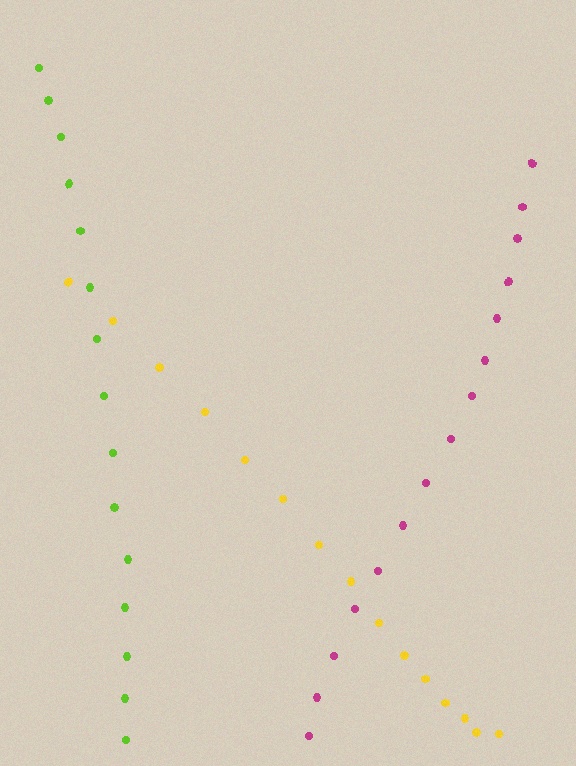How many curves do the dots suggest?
There are 3 distinct paths.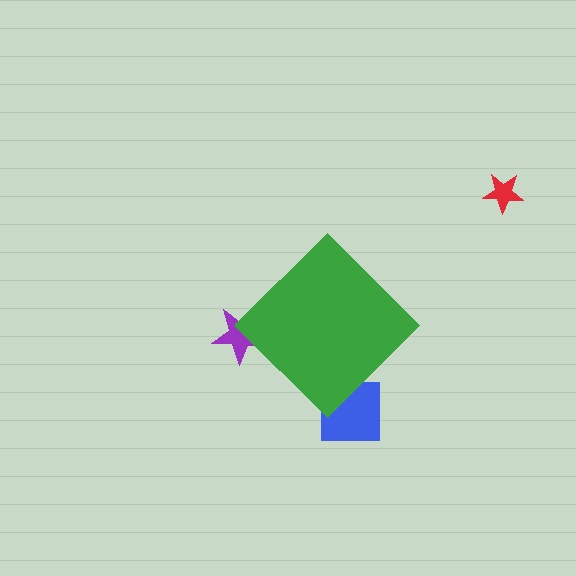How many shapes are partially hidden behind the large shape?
2 shapes are partially hidden.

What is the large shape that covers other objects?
A green diamond.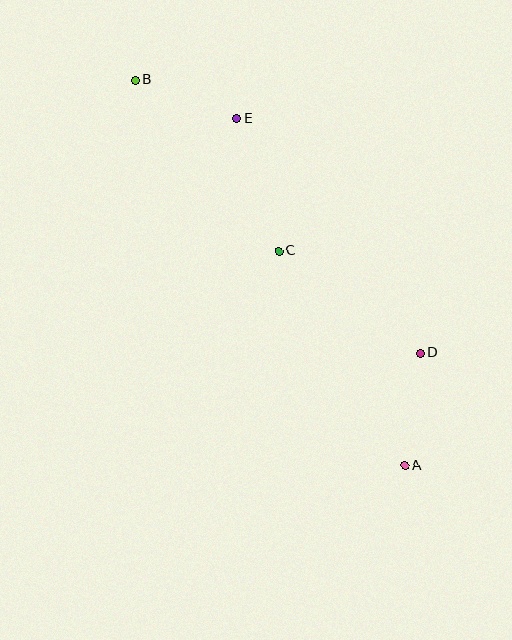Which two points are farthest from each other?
Points A and B are farthest from each other.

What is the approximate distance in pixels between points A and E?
The distance between A and E is approximately 386 pixels.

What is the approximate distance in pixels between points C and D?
The distance between C and D is approximately 174 pixels.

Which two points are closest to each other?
Points B and E are closest to each other.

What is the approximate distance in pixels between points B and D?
The distance between B and D is approximately 395 pixels.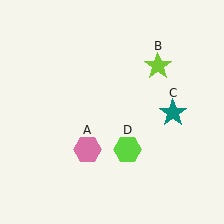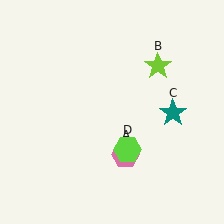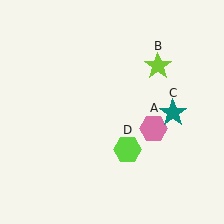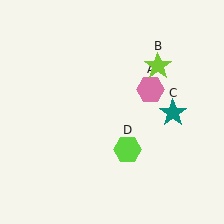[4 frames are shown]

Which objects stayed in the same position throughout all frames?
Lime star (object B) and teal star (object C) and lime hexagon (object D) remained stationary.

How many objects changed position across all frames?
1 object changed position: pink hexagon (object A).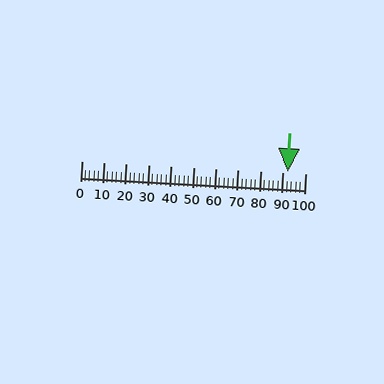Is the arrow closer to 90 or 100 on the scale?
The arrow is closer to 90.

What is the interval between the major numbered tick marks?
The major tick marks are spaced 10 units apart.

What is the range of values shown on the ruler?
The ruler shows values from 0 to 100.